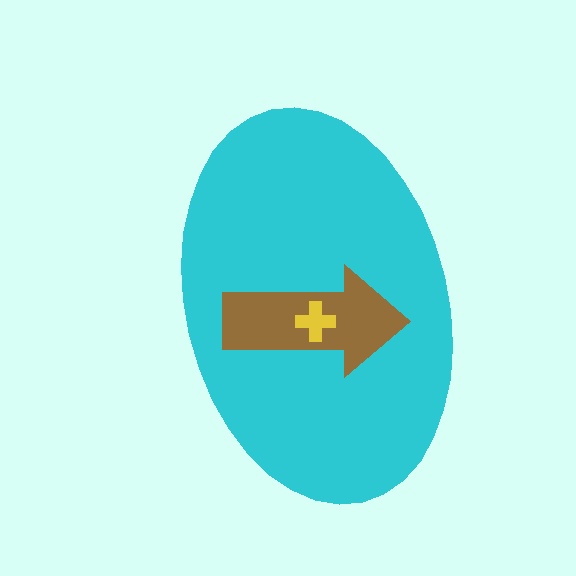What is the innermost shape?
The yellow cross.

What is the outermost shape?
The cyan ellipse.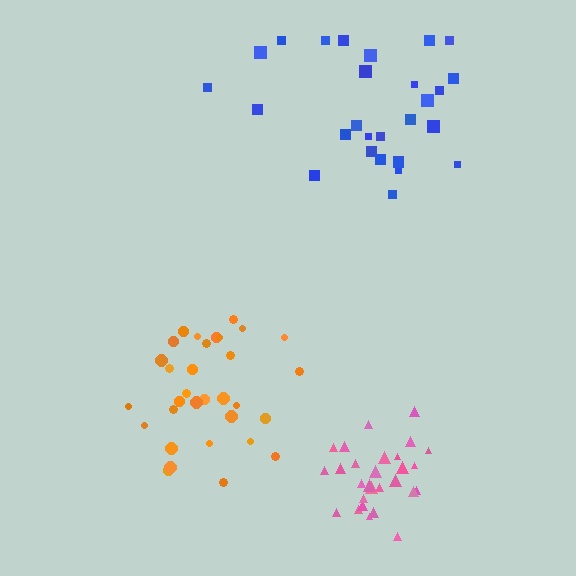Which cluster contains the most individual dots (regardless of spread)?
Orange (33).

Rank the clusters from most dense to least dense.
pink, orange, blue.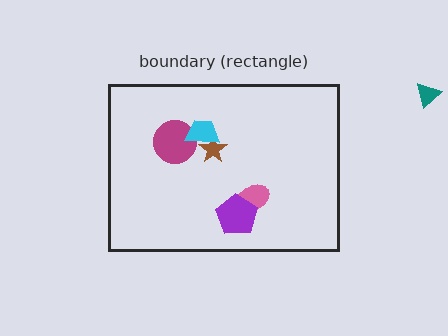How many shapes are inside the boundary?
5 inside, 1 outside.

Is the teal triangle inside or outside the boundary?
Outside.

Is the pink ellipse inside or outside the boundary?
Inside.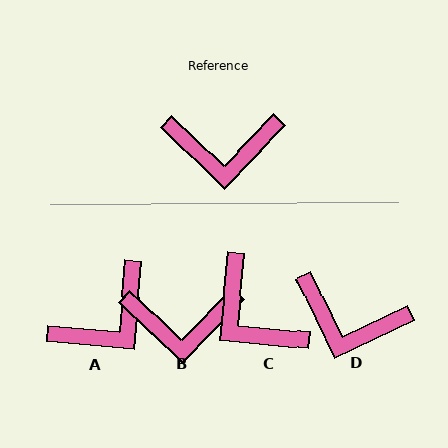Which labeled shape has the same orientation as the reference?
B.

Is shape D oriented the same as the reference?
No, it is off by about 20 degrees.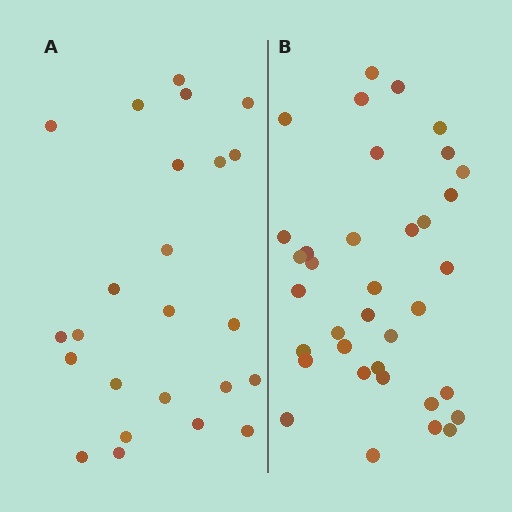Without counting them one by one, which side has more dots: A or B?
Region B (the right region) has more dots.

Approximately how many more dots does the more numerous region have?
Region B has roughly 12 or so more dots than region A.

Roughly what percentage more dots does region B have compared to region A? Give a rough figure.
About 50% more.